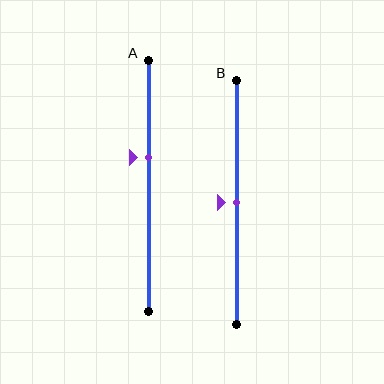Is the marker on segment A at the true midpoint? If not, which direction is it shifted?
No, the marker on segment A is shifted upward by about 11% of the segment length.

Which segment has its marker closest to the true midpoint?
Segment B has its marker closest to the true midpoint.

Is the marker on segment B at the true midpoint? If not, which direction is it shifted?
Yes, the marker on segment B is at the true midpoint.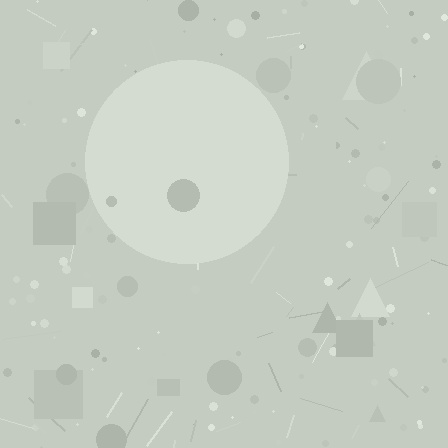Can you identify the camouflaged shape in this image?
The camouflaged shape is a circle.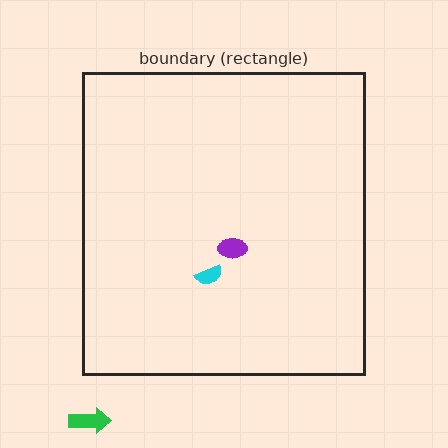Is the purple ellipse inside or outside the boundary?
Inside.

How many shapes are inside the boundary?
2 inside, 1 outside.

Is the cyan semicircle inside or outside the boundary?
Inside.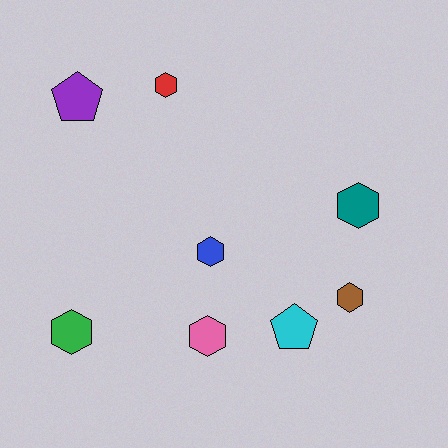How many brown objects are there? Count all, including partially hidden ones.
There is 1 brown object.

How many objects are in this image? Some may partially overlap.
There are 8 objects.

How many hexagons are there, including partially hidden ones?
There are 6 hexagons.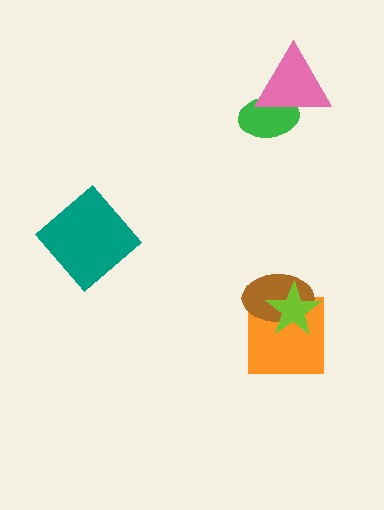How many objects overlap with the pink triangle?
1 object overlaps with the pink triangle.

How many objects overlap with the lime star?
2 objects overlap with the lime star.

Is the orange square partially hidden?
Yes, it is partially covered by another shape.